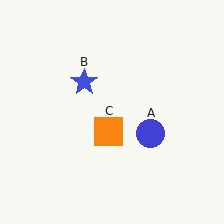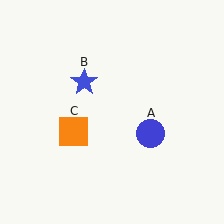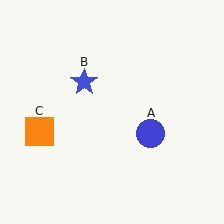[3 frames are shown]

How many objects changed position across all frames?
1 object changed position: orange square (object C).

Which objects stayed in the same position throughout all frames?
Blue circle (object A) and blue star (object B) remained stationary.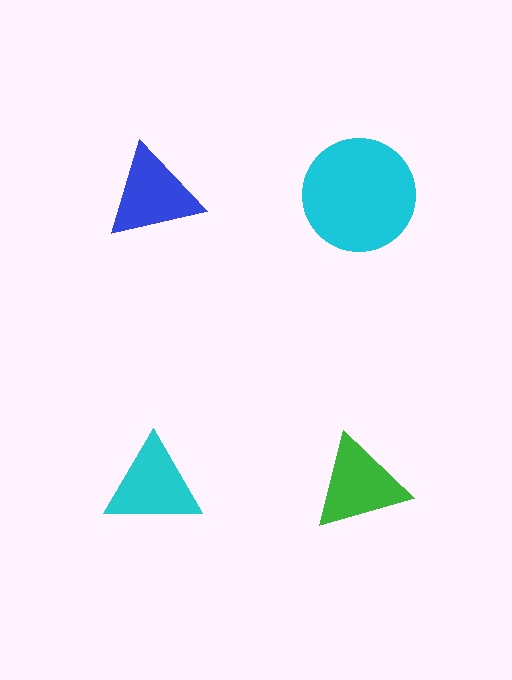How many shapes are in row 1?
2 shapes.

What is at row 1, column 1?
A blue triangle.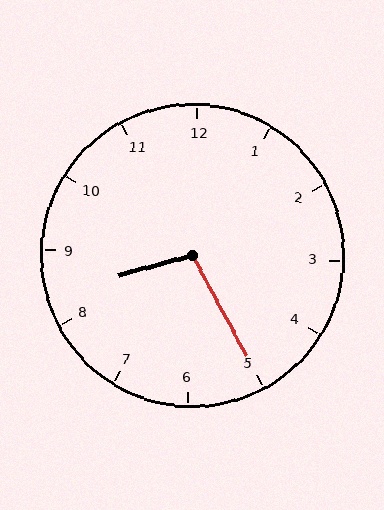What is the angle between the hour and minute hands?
Approximately 102 degrees.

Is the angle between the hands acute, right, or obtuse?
It is obtuse.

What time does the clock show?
8:25.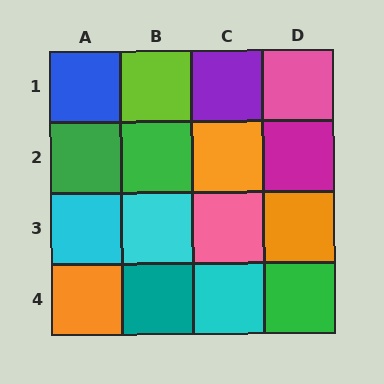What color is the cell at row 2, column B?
Green.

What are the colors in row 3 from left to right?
Cyan, cyan, pink, orange.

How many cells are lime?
1 cell is lime.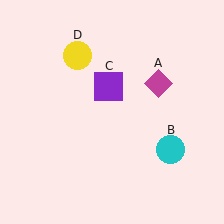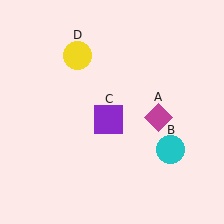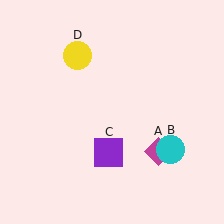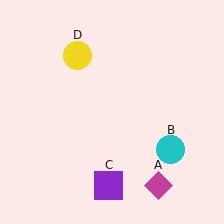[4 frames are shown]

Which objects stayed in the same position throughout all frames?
Cyan circle (object B) and yellow circle (object D) remained stationary.